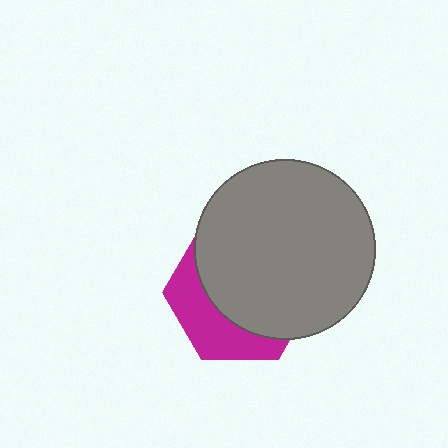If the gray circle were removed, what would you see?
You would see the complete magenta hexagon.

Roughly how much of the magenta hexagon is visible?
A small part of it is visible (roughly 34%).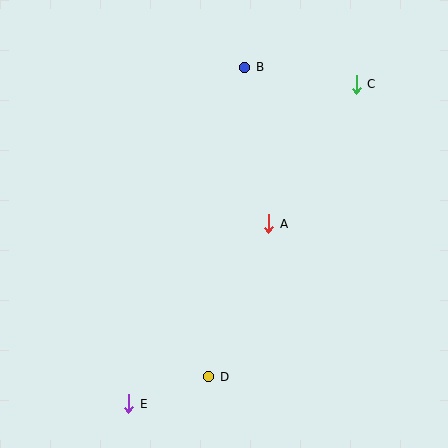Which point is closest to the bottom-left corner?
Point E is closest to the bottom-left corner.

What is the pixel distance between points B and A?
The distance between B and A is 158 pixels.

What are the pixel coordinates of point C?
Point C is at (356, 84).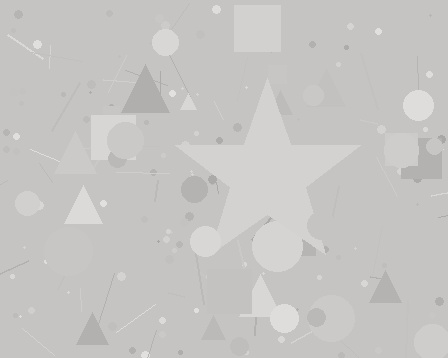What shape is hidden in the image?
A star is hidden in the image.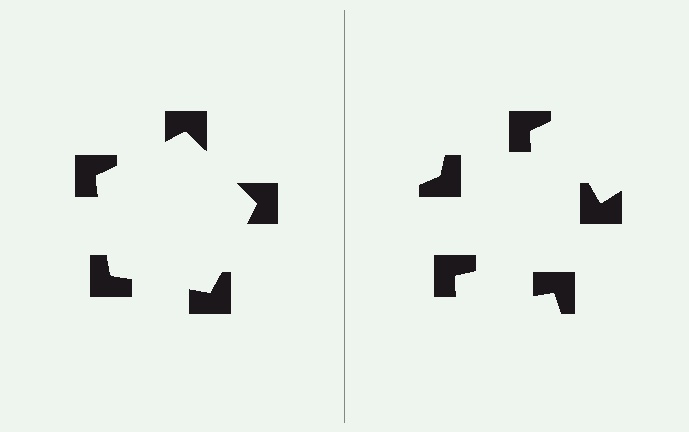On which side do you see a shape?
An illusory pentagon appears on the left side. On the right side the wedge cuts are rotated, so no coherent shape forms.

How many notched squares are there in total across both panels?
10 — 5 on each side.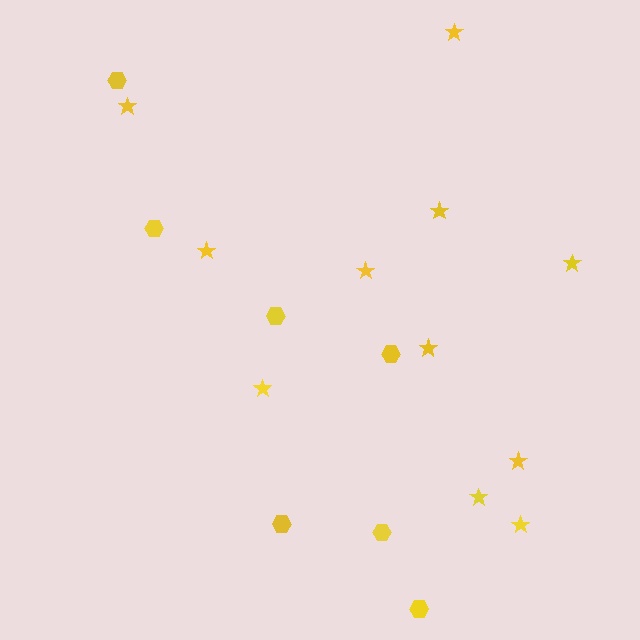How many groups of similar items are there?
There are 2 groups: one group of hexagons (7) and one group of stars (11).